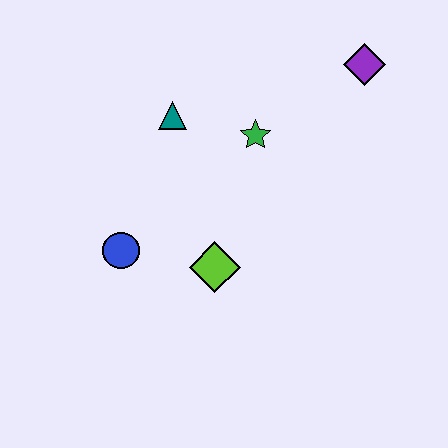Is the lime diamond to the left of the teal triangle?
No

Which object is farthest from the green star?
The blue circle is farthest from the green star.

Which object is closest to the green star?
The teal triangle is closest to the green star.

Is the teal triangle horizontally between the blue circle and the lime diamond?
Yes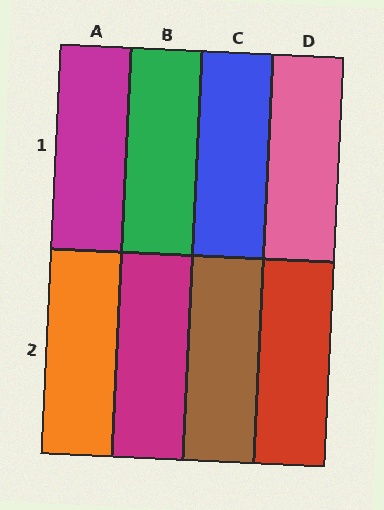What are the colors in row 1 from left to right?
Magenta, green, blue, pink.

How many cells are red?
1 cell is red.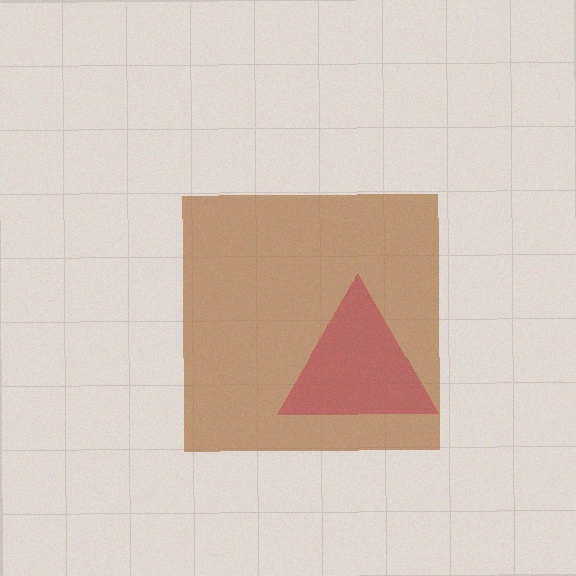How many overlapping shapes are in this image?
There are 2 overlapping shapes in the image.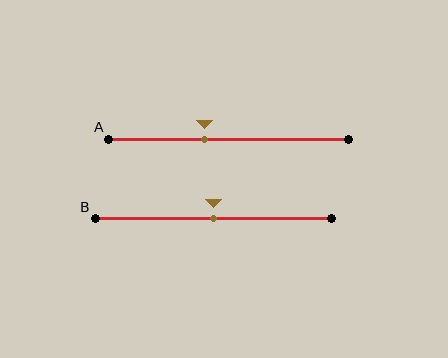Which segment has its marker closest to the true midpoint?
Segment B has its marker closest to the true midpoint.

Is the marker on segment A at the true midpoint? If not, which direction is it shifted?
No, the marker on segment A is shifted to the left by about 10% of the segment length.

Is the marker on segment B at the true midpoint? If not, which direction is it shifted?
Yes, the marker on segment B is at the true midpoint.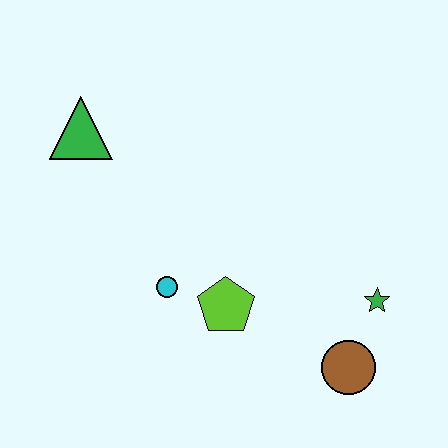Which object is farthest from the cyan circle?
The green star is farthest from the cyan circle.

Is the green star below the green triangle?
Yes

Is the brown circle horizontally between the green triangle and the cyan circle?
No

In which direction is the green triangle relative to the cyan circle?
The green triangle is above the cyan circle.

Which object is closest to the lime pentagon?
The cyan circle is closest to the lime pentagon.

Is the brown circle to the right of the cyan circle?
Yes